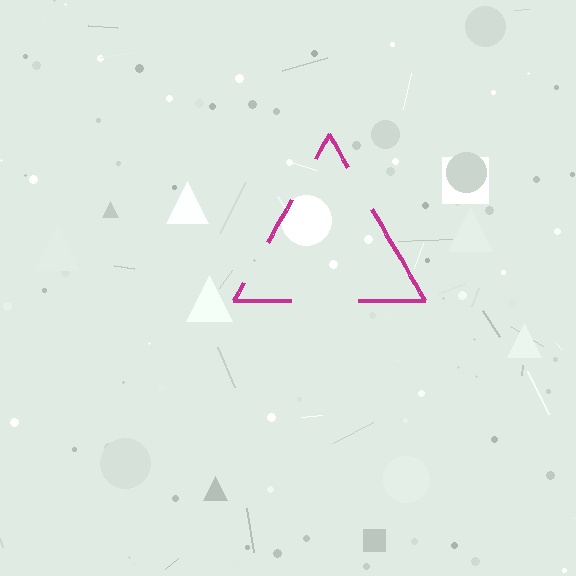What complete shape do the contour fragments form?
The contour fragments form a triangle.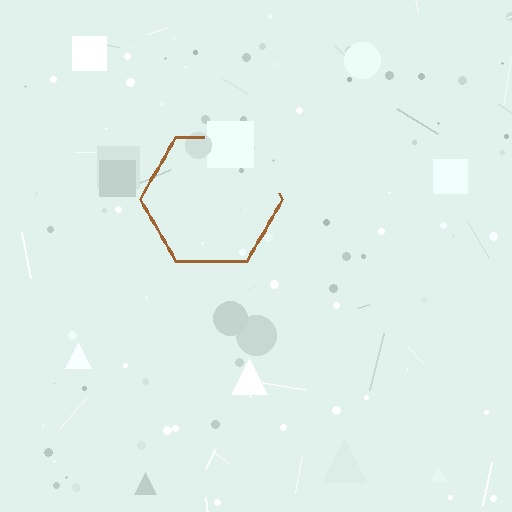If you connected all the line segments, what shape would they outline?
They would outline a hexagon.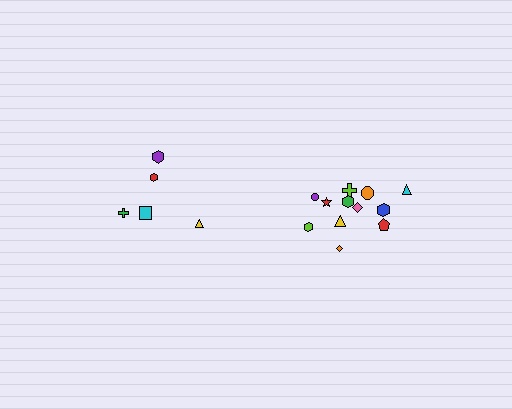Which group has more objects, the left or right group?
The right group.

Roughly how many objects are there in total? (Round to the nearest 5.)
Roughly 15 objects in total.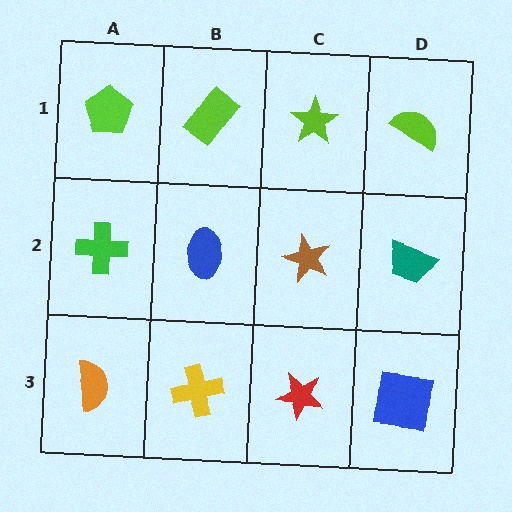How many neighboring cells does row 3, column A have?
2.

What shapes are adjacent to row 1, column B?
A blue ellipse (row 2, column B), a lime pentagon (row 1, column A), a lime star (row 1, column C).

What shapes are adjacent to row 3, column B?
A blue ellipse (row 2, column B), an orange semicircle (row 3, column A), a red star (row 3, column C).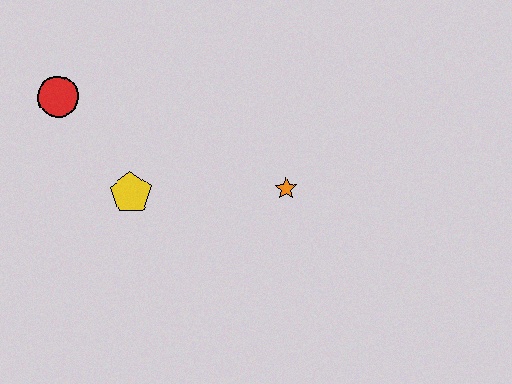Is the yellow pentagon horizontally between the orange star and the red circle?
Yes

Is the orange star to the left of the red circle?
No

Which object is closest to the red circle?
The yellow pentagon is closest to the red circle.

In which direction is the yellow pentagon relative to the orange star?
The yellow pentagon is to the left of the orange star.